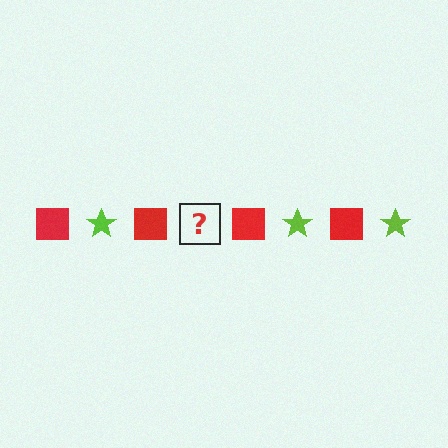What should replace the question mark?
The question mark should be replaced with a lime star.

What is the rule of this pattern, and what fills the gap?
The rule is that the pattern alternates between red square and lime star. The gap should be filled with a lime star.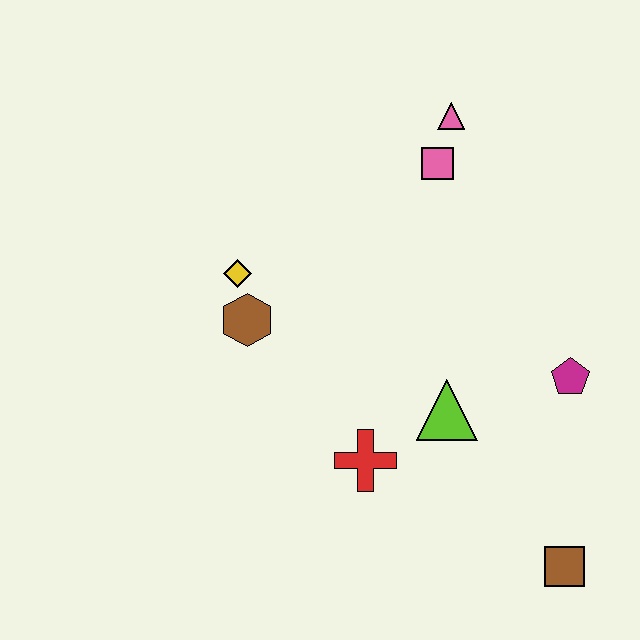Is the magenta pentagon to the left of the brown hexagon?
No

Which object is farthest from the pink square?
The brown square is farthest from the pink square.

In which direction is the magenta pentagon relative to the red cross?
The magenta pentagon is to the right of the red cross.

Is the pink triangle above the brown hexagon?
Yes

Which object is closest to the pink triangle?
The pink square is closest to the pink triangle.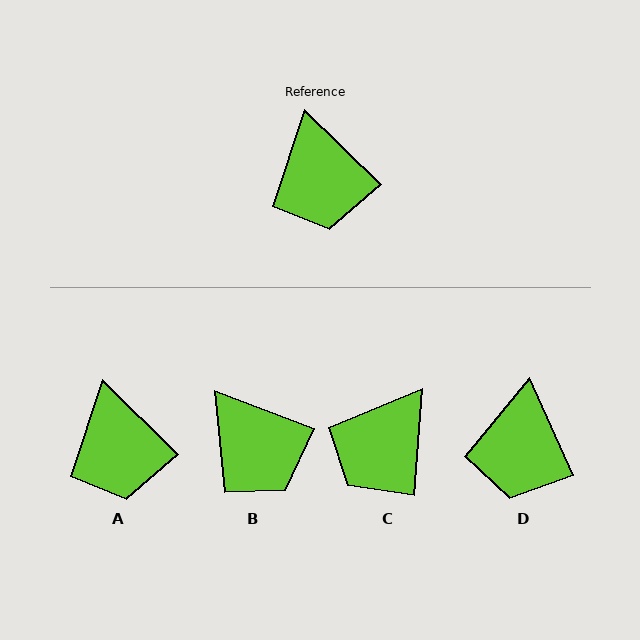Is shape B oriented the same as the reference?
No, it is off by about 24 degrees.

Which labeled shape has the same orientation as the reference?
A.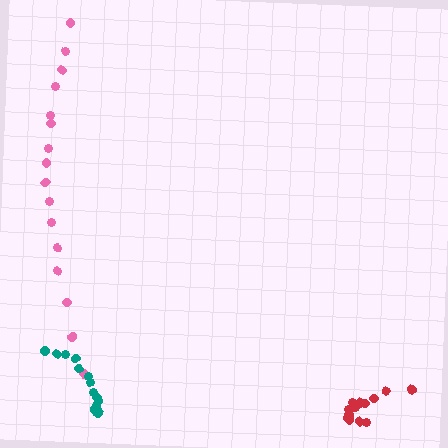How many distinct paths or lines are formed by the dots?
There are 3 distinct paths.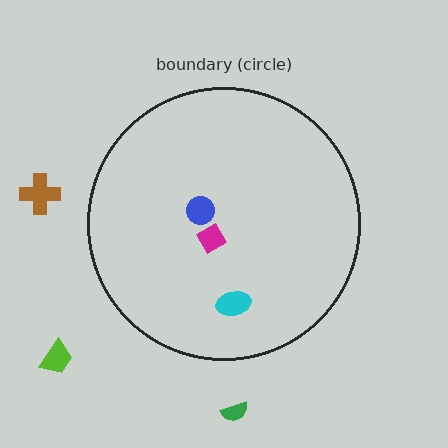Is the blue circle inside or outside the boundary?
Inside.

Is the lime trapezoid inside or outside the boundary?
Outside.